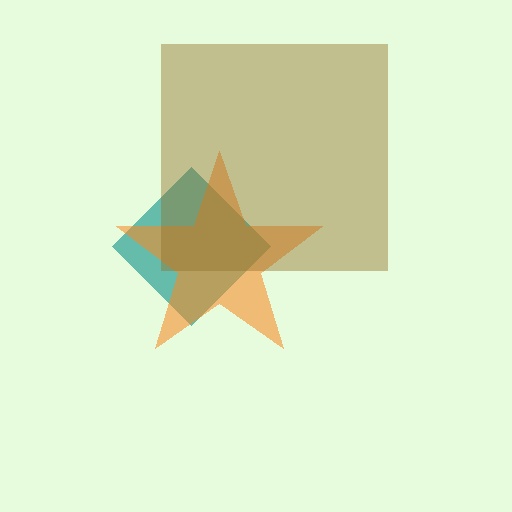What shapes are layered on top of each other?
The layered shapes are: a teal diamond, an orange star, a brown square.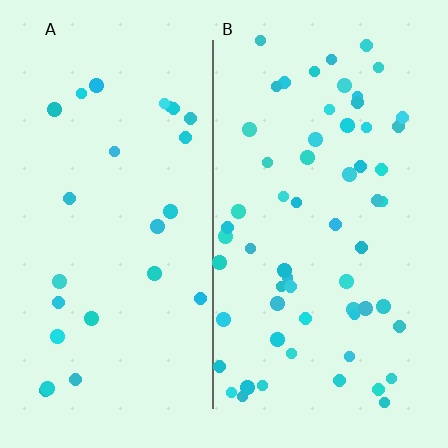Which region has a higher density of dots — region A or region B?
B (the right).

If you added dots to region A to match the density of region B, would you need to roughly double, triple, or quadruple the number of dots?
Approximately double.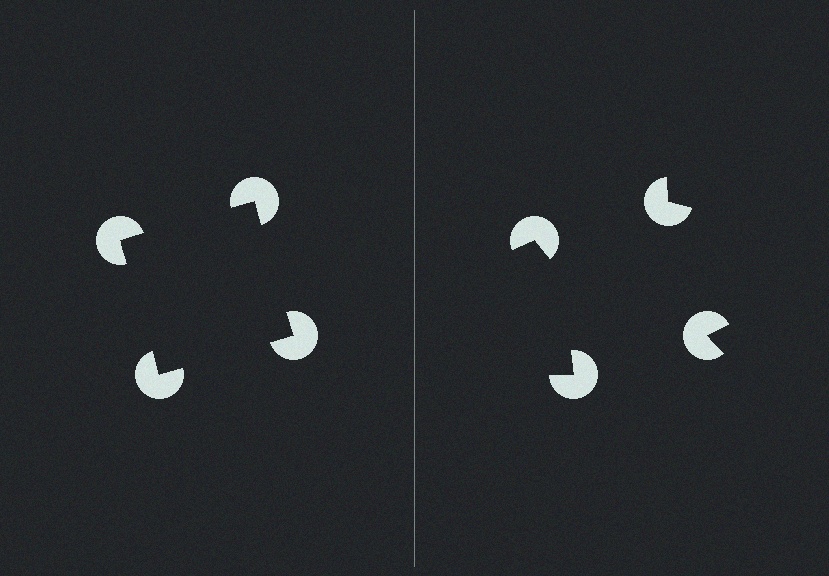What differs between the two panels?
The pac-man discs are positioned identically on both sides; only the wedge orientations differ. On the left they align to a square; on the right they are misaligned.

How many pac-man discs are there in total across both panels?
8 — 4 on each side.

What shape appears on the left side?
An illusory square.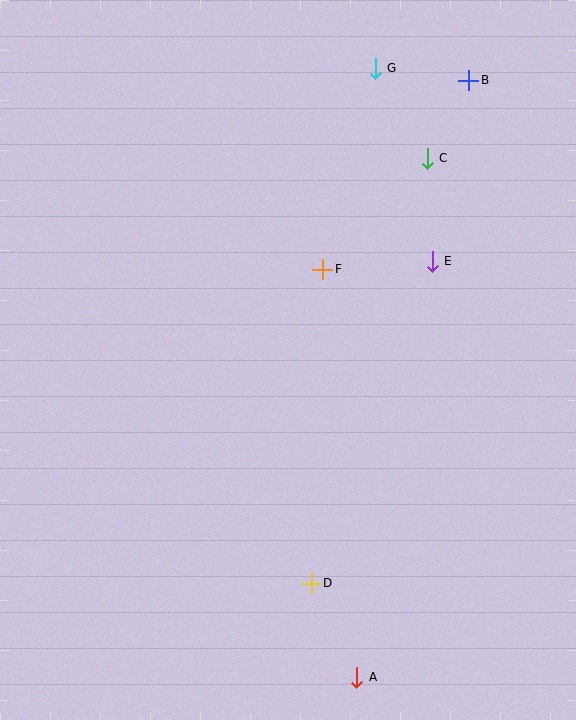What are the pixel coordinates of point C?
Point C is at (427, 158).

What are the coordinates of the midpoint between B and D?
The midpoint between B and D is at (390, 332).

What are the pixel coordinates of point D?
Point D is at (311, 583).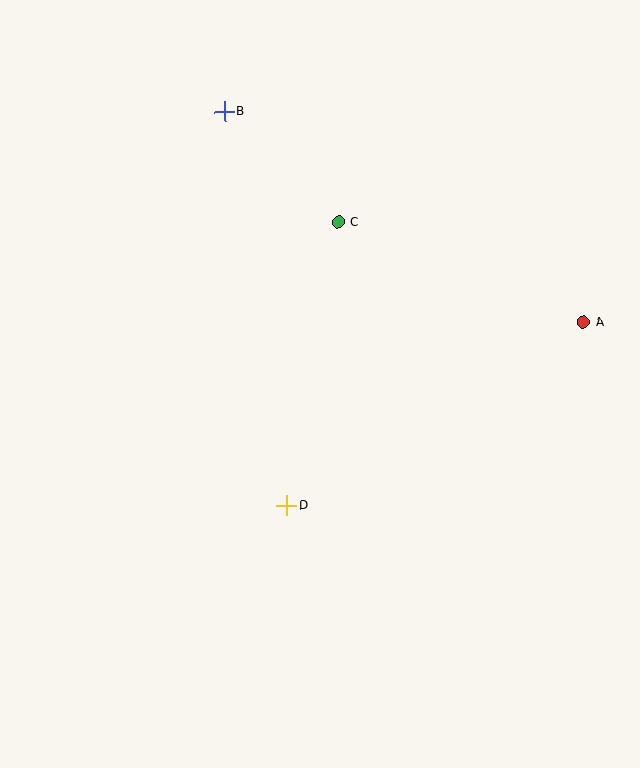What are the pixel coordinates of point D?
Point D is at (287, 506).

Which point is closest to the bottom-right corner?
Point D is closest to the bottom-right corner.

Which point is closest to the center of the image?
Point D at (287, 506) is closest to the center.